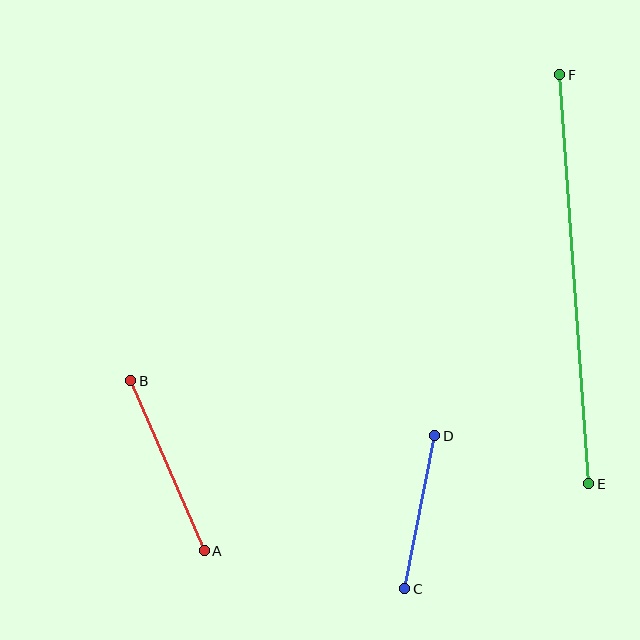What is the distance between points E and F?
The distance is approximately 410 pixels.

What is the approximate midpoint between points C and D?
The midpoint is at approximately (420, 512) pixels.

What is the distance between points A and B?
The distance is approximately 185 pixels.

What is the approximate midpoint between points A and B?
The midpoint is at approximately (167, 466) pixels.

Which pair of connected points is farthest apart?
Points E and F are farthest apart.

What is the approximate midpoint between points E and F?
The midpoint is at approximately (574, 279) pixels.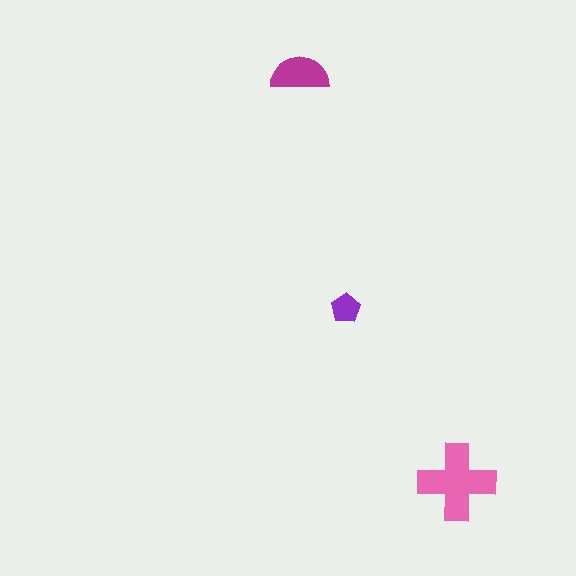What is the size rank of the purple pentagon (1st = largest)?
3rd.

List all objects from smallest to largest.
The purple pentagon, the magenta semicircle, the pink cross.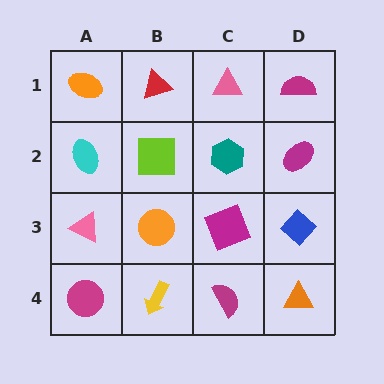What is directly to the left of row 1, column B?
An orange ellipse.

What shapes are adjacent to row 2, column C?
A pink triangle (row 1, column C), a magenta square (row 3, column C), a lime square (row 2, column B), a magenta ellipse (row 2, column D).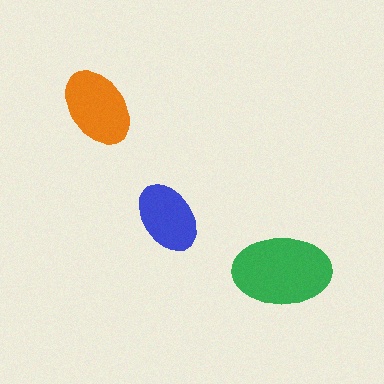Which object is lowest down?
The green ellipse is bottommost.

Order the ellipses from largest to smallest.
the green one, the orange one, the blue one.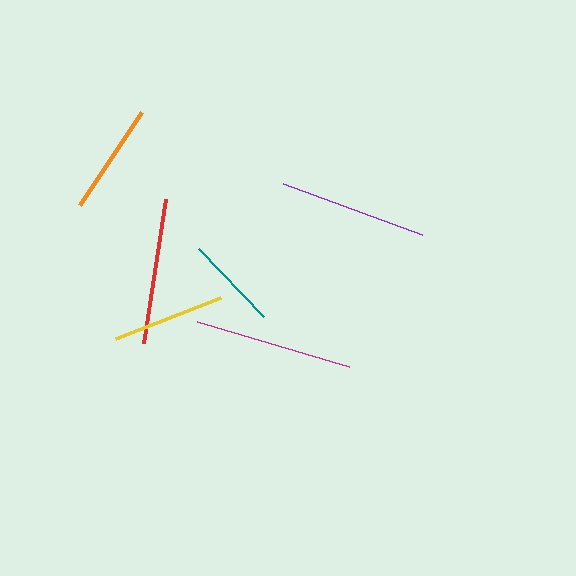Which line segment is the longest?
The magenta line is the longest at approximately 158 pixels.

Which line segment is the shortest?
The teal line is the shortest at approximately 94 pixels.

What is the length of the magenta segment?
The magenta segment is approximately 158 pixels long.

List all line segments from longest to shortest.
From longest to shortest: magenta, purple, red, yellow, orange, teal.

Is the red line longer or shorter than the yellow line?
The red line is longer than the yellow line.